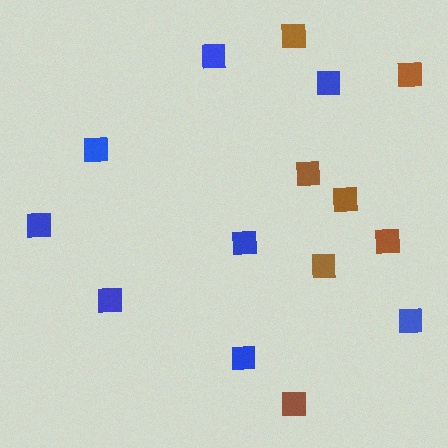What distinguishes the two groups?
There are 2 groups: one group of blue squares (8) and one group of brown squares (7).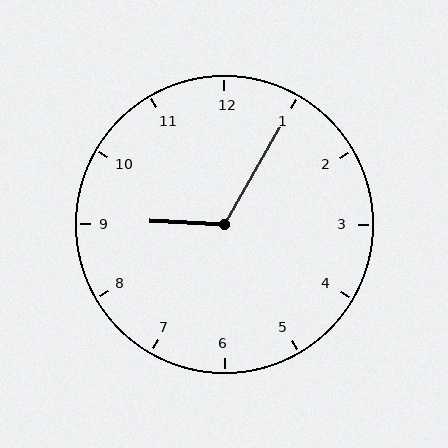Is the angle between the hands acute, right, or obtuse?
It is obtuse.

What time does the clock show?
9:05.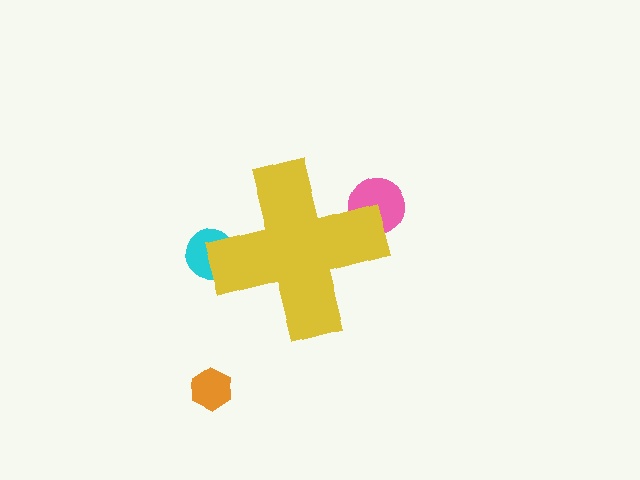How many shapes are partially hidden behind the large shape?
2 shapes are partially hidden.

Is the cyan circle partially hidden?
Yes, the cyan circle is partially hidden behind the yellow cross.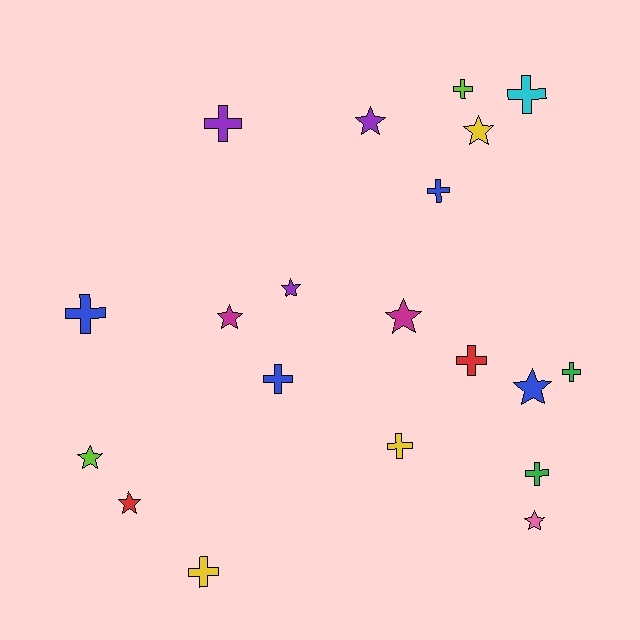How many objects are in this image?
There are 20 objects.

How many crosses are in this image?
There are 11 crosses.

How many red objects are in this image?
There are 2 red objects.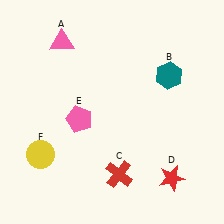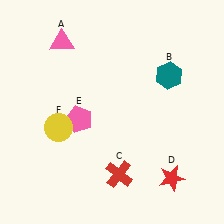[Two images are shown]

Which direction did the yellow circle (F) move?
The yellow circle (F) moved up.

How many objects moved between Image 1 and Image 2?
1 object moved between the two images.